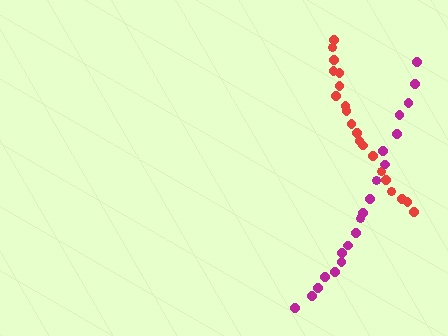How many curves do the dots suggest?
There are 2 distinct paths.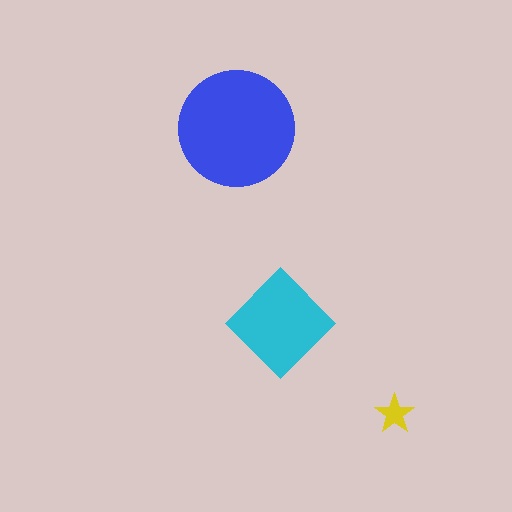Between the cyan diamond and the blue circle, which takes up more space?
The blue circle.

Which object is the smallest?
The yellow star.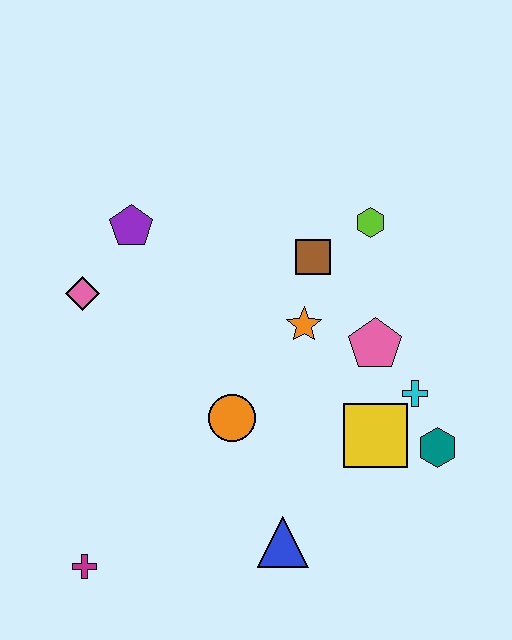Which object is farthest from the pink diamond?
The teal hexagon is farthest from the pink diamond.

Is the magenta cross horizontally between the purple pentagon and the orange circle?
No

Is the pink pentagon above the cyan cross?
Yes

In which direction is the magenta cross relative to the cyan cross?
The magenta cross is to the left of the cyan cross.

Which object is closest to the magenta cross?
The blue triangle is closest to the magenta cross.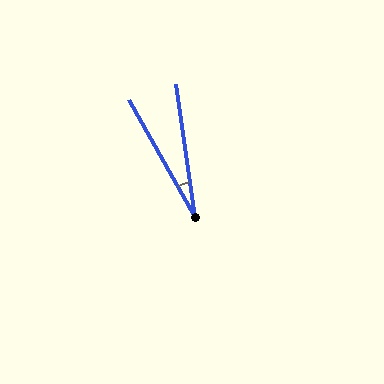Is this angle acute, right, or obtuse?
It is acute.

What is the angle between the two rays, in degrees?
Approximately 21 degrees.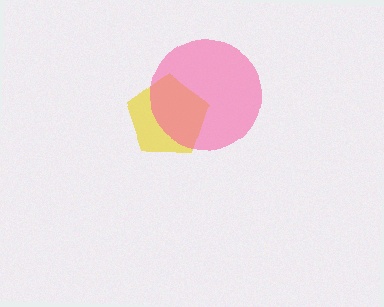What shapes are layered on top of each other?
The layered shapes are: a yellow pentagon, a pink circle.